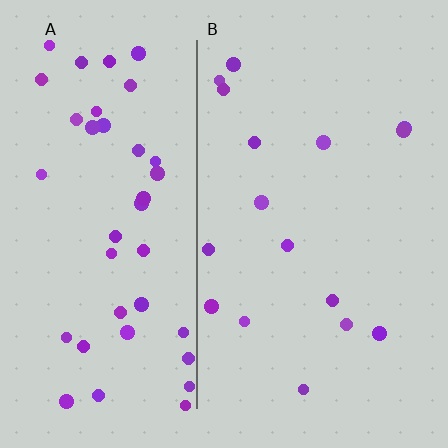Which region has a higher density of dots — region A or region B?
A (the left).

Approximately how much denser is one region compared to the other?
Approximately 2.5× — region A over region B.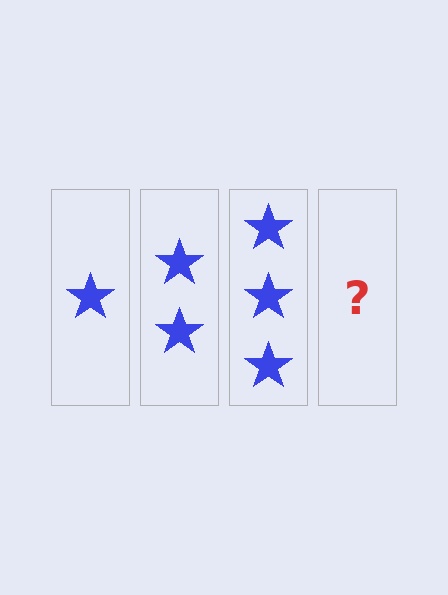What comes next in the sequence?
The next element should be 4 stars.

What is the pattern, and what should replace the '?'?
The pattern is that each step adds one more star. The '?' should be 4 stars.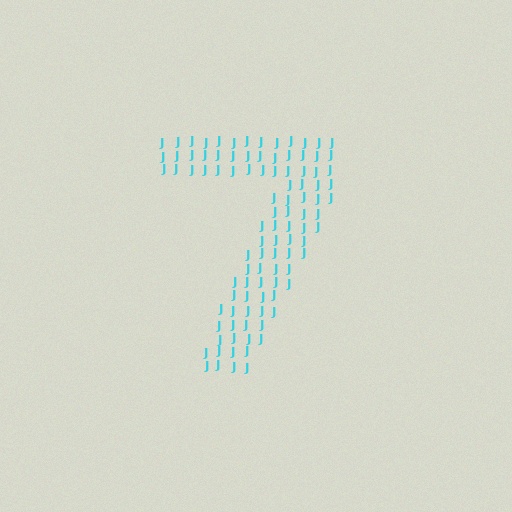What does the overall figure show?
The overall figure shows the digit 7.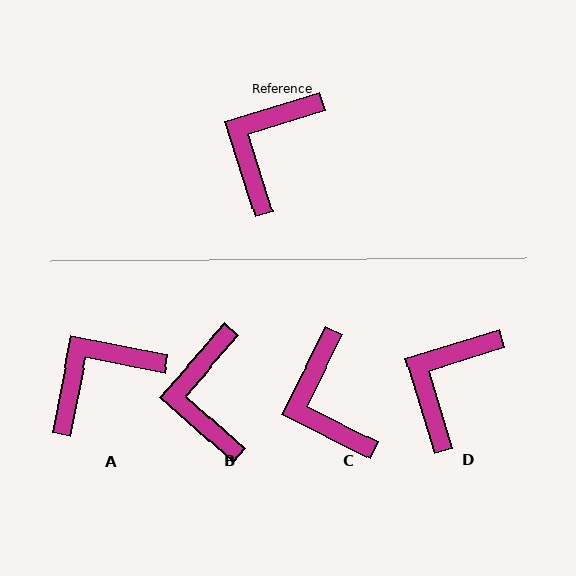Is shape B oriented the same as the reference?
No, it is off by about 31 degrees.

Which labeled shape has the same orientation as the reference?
D.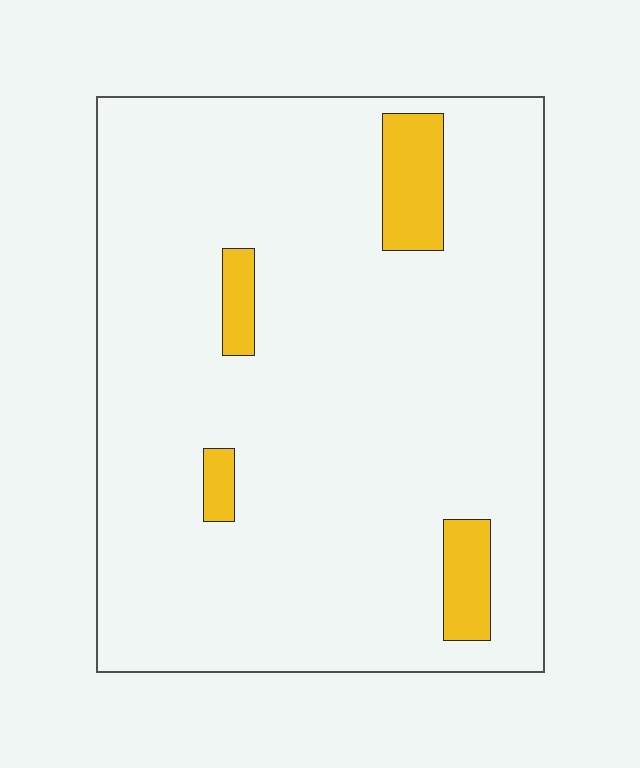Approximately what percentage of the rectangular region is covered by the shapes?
Approximately 10%.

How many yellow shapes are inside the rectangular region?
4.